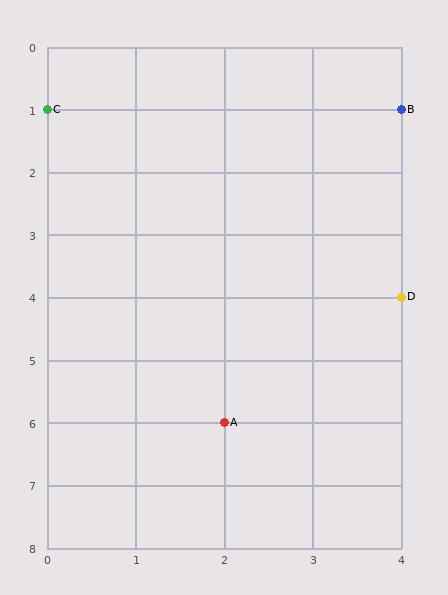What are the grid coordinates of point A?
Point A is at grid coordinates (2, 6).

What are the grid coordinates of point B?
Point B is at grid coordinates (4, 1).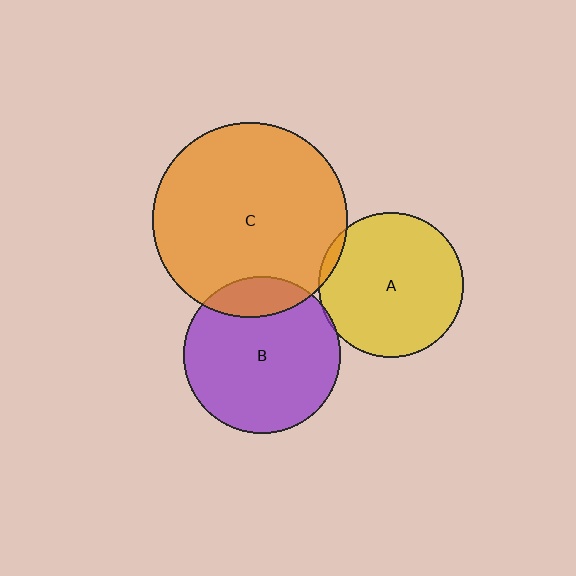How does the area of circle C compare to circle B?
Approximately 1.6 times.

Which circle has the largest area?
Circle C (orange).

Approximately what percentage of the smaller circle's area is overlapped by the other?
Approximately 5%.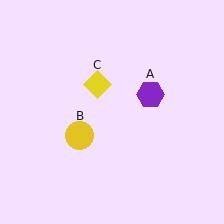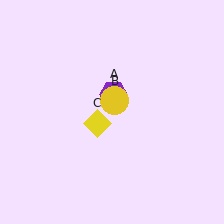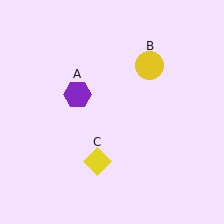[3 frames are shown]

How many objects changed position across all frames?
3 objects changed position: purple hexagon (object A), yellow circle (object B), yellow diamond (object C).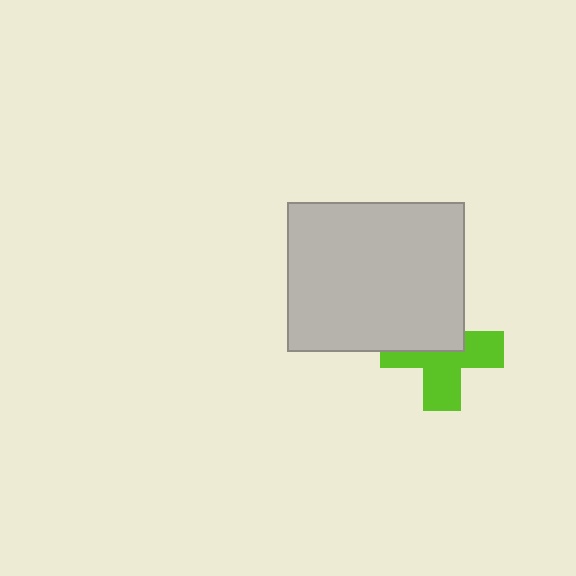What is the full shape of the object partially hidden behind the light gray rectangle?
The partially hidden object is a lime cross.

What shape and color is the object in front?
The object in front is a light gray rectangle.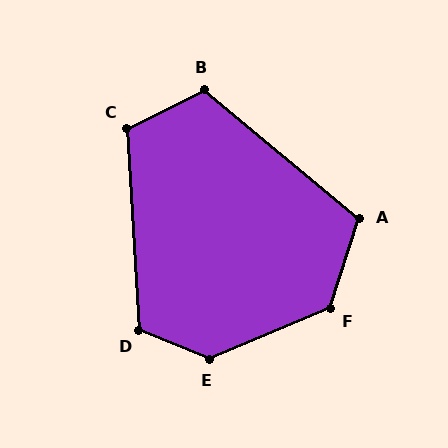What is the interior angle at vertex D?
Approximately 116 degrees (obtuse).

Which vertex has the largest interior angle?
E, at approximately 135 degrees.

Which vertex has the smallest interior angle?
A, at approximately 112 degrees.